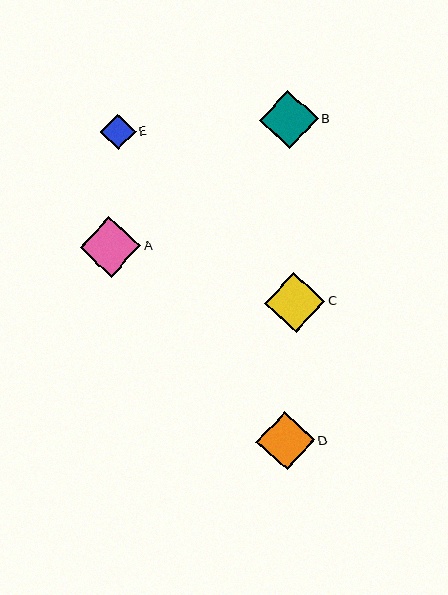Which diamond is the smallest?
Diamond E is the smallest with a size of approximately 36 pixels.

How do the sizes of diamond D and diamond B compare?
Diamond D and diamond B are approximately the same size.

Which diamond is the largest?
Diamond A is the largest with a size of approximately 61 pixels.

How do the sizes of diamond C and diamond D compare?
Diamond C and diamond D are approximately the same size.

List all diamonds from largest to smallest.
From largest to smallest: A, C, D, B, E.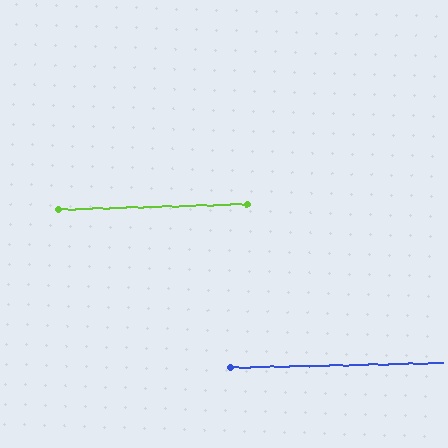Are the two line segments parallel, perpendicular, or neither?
Parallel — their directions differ by only 0.4°.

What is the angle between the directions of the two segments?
Approximately 0 degrees.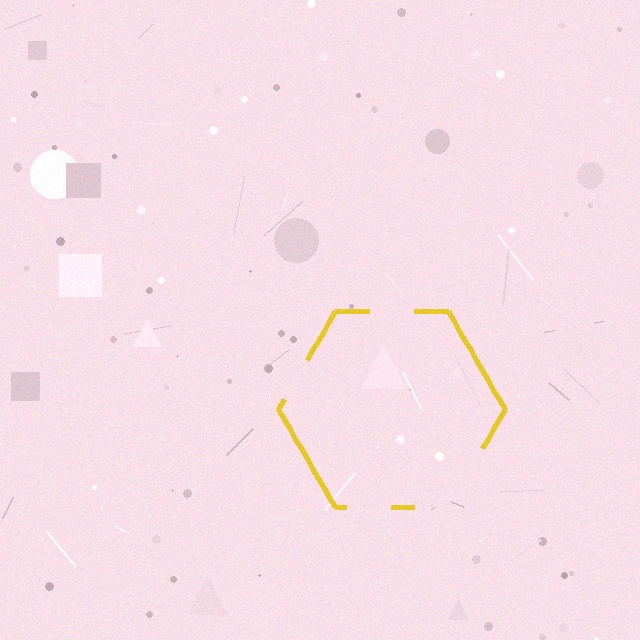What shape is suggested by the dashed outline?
The dashed outline suggests a hexagon.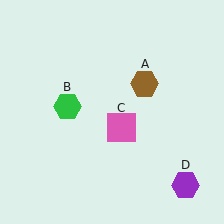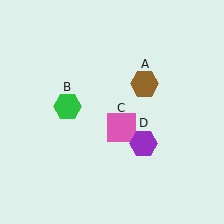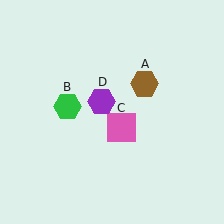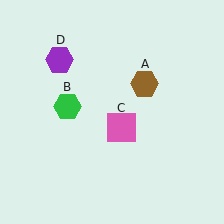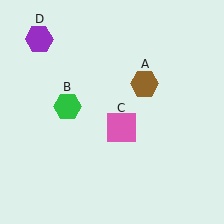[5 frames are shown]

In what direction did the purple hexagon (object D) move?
The purple hexagon (object D) moved up and to the left.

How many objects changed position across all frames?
1 object changed position: purple hexagon (object D).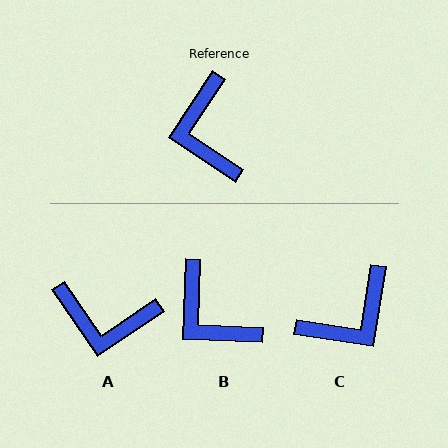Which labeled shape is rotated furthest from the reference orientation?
C, about 115 degrees away.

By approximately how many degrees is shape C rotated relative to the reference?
Approximately 115 degrees counter-clockwise.